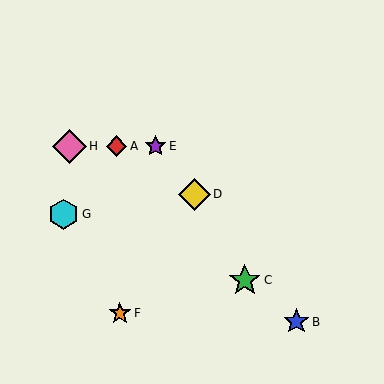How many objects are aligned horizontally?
3 objects (A, E, H) are aligned horizontally.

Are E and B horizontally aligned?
No, E is at y≈146 and B is at y≈322.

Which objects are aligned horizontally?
Objects A, E, H are aligned horizontally.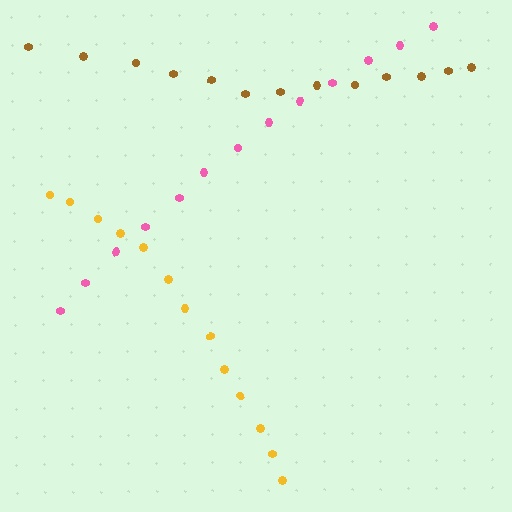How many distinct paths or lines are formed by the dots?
There are 3 distinct paths.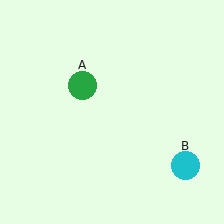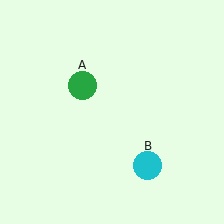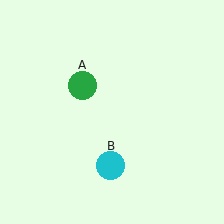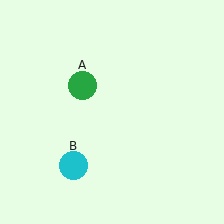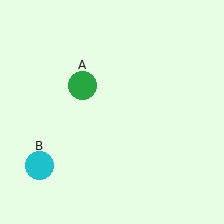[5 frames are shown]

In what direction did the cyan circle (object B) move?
The cyan circle (object B) moved left.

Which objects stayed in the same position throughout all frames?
Green circle (object A) remained stationary.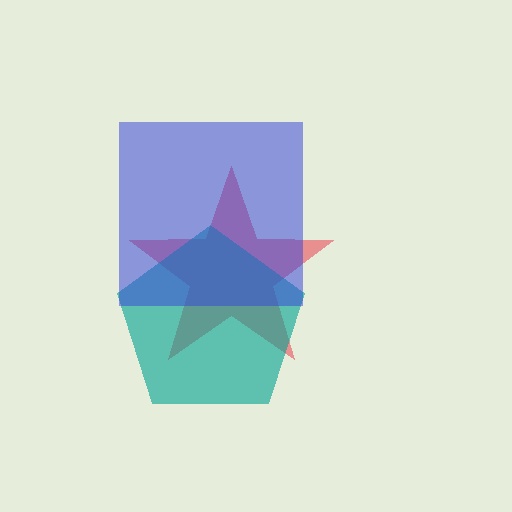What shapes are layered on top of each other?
The layered shapes are: a red star, a teal pentagon, a blue square.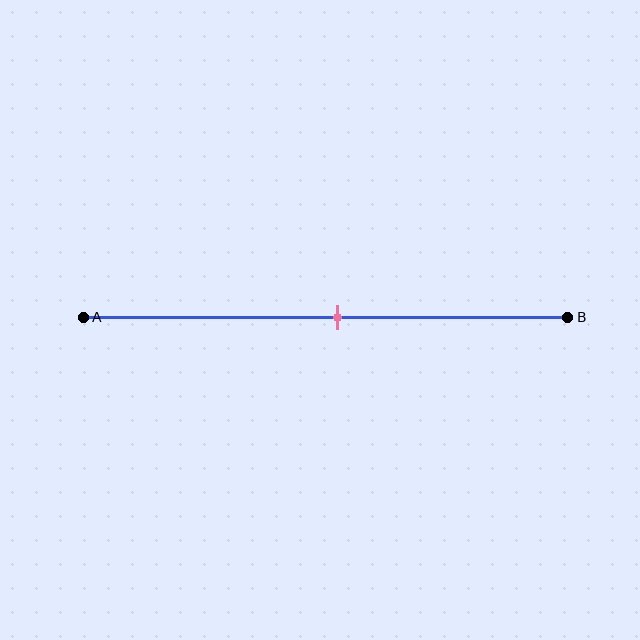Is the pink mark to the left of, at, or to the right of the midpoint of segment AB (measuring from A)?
The pink mark is approximately at the midpoint of segment AB.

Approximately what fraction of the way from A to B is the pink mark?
The pink mark is approximately 55% of the way from A to B.